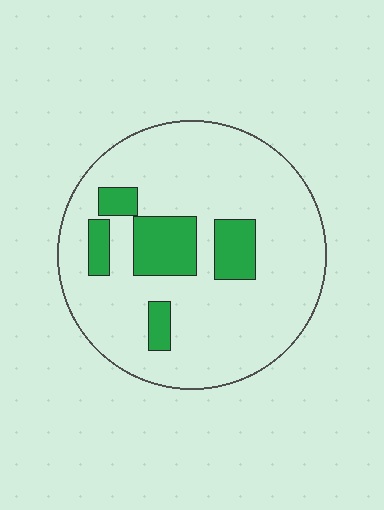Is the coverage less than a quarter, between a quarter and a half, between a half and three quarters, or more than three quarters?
Less than a quarter.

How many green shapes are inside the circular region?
5.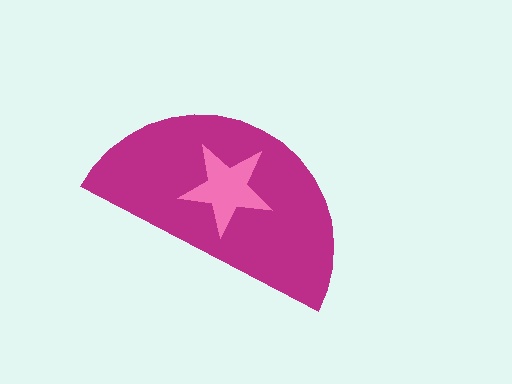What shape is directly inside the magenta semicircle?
The pink star.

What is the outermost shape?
The magenta semicircle.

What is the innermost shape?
The pink star.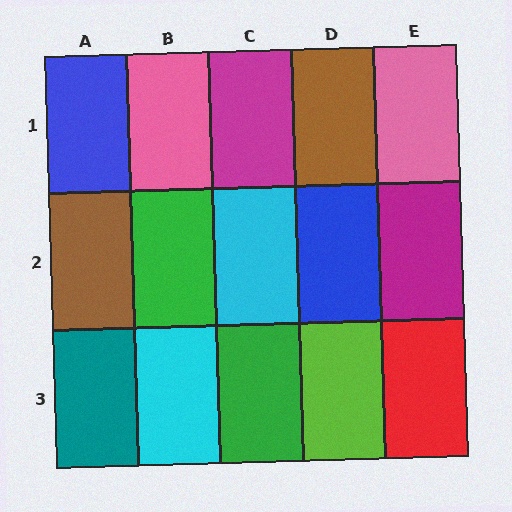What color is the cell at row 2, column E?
Magenta.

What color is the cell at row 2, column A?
Brown.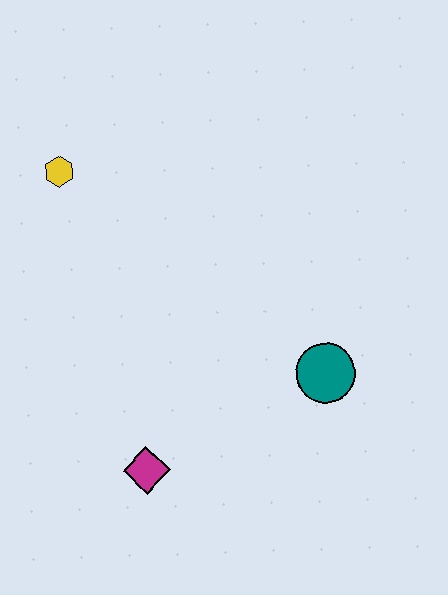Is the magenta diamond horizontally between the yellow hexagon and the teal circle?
Yes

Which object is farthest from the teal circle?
The yellow hexagon is farthest from the teal circle.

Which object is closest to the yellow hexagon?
The magenta diamond is closest to the yellow hexagon.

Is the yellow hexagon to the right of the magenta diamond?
No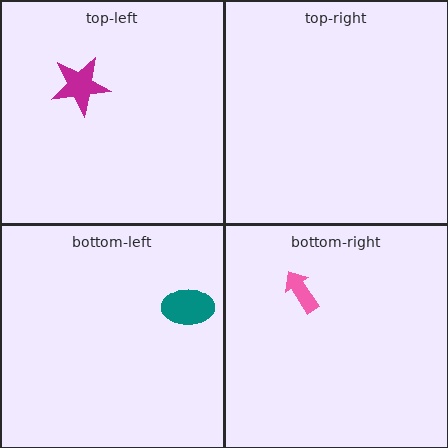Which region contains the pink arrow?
The bottom-right region.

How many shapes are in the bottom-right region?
1.